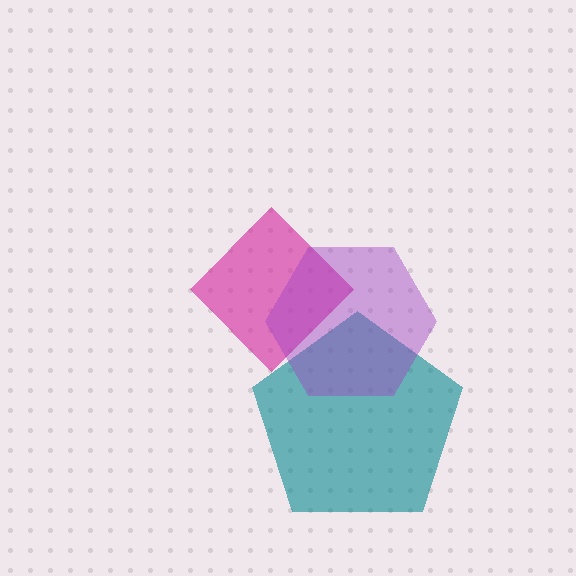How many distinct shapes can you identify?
There are 3 distinct shapes: a magenta diamond, a teal pentagon, a purple hexagon.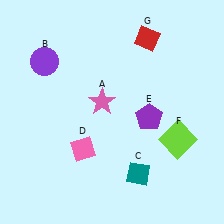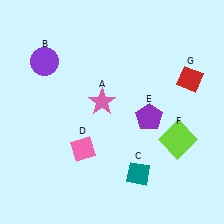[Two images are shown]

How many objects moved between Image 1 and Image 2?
1 object moved between the two images.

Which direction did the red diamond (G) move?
The red diamond (G) moved right.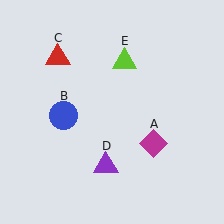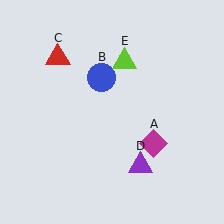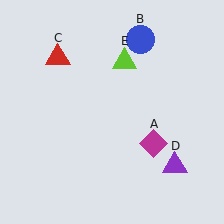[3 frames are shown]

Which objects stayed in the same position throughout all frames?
Magenta diamond (object A) and red triangle (object C) and lime triangle (object E) remained stationary.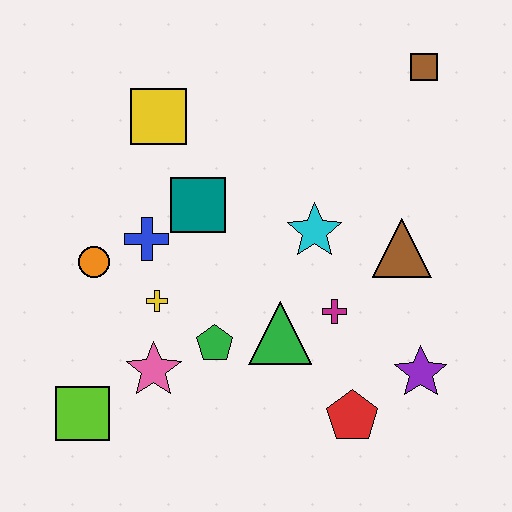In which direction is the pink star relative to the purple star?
The pink star is to the left of the purple star.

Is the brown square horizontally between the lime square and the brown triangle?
No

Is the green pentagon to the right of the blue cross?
Yes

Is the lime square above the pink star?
No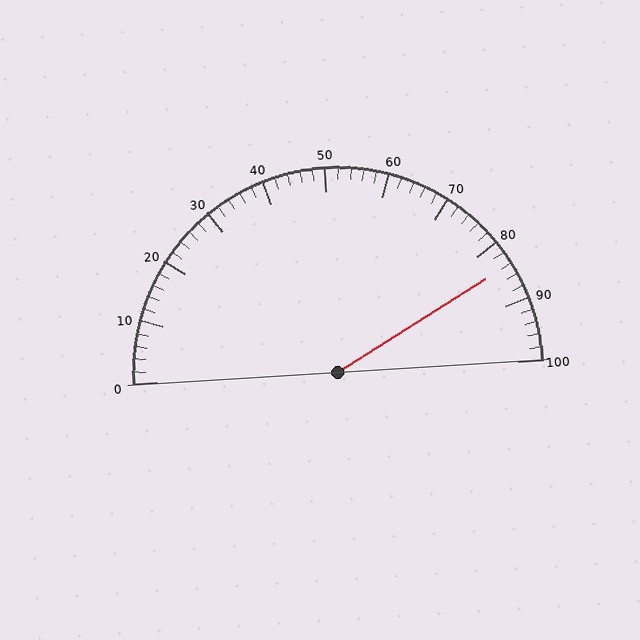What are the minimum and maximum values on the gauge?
The gauge ranges from 0 to 100.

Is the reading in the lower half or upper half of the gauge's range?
The reading is in the upper half of the range (0 to 100).